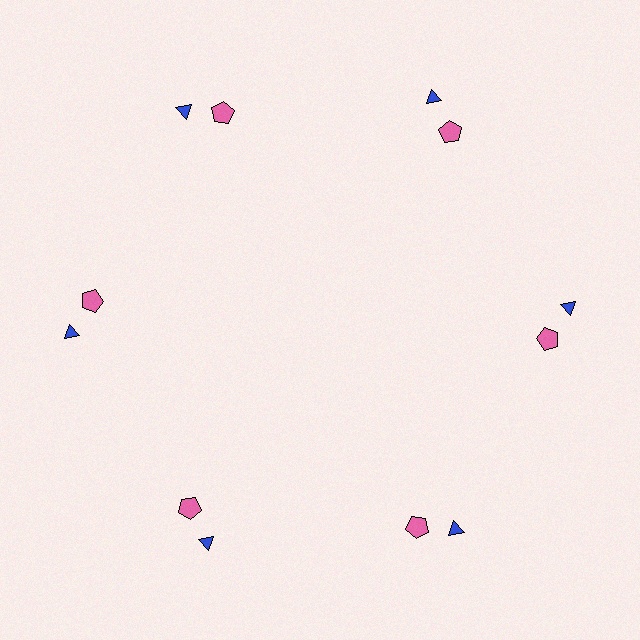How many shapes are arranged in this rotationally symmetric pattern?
There are 12 shapes, arranged in 6 groups of 2.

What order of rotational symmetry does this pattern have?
This pattern has 6-fold rotational symmetry.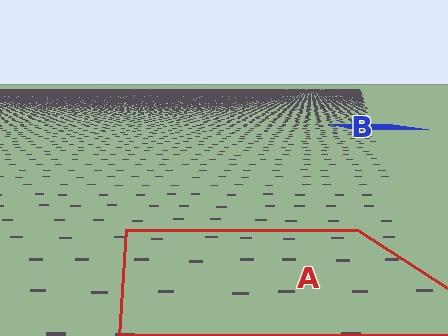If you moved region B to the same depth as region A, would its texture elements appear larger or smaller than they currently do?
They would appear larger. At a closer depth, the same texture elements are projected at a bigger on-screen size.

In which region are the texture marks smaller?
The texture marks are smaller in region B, because it is farther away.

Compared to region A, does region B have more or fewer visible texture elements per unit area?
Region B has more texture elements per unit area — they are packed more densely because it is farther away.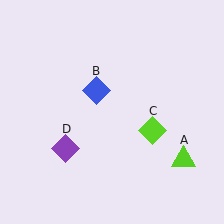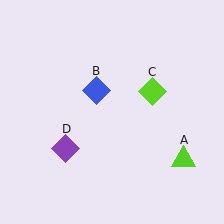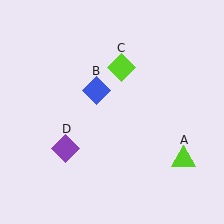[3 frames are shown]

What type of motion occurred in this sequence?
The lime diamond (object C) rotated counterclockwise around the center of the scene.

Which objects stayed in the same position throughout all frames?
Lime triangle (object A) and blue diamond (object B) and purple diamond (object D) remained stationary.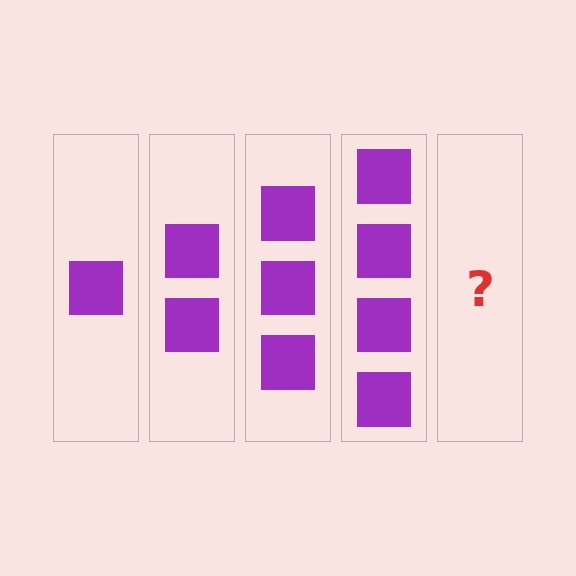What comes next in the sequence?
The next element should be 5 squares.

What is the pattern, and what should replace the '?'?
The pattern is that each step adds one more square. The '?' should be 5 squares.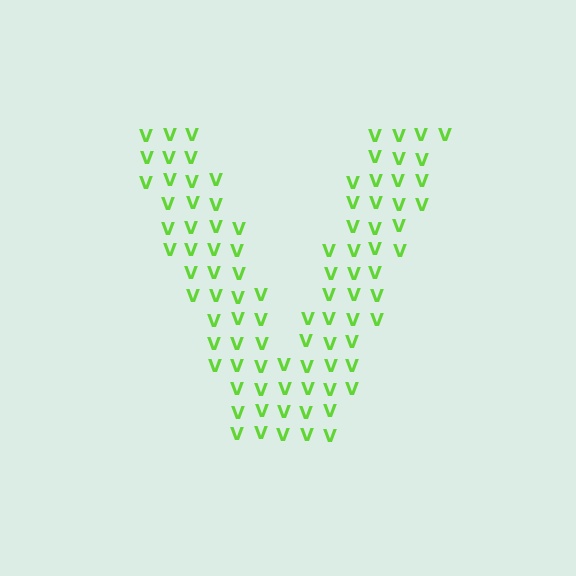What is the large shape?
The large shape is the letter V.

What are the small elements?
The small elements are letter V's.